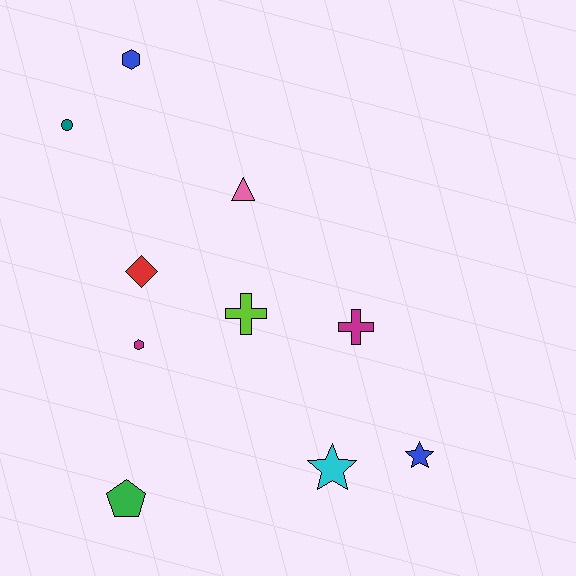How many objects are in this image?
There are 10 objects.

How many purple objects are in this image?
There are no purple objects.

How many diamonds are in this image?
There is 1 diamond.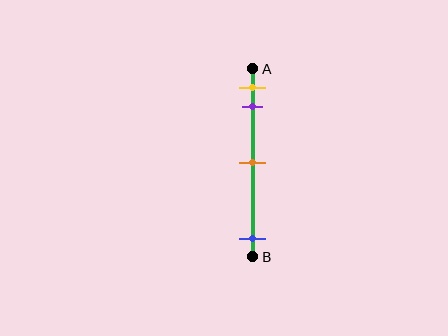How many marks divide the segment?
There are 4 marks dividing the segment.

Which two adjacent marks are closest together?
The yellow and purple marks are the closest adjacent pair.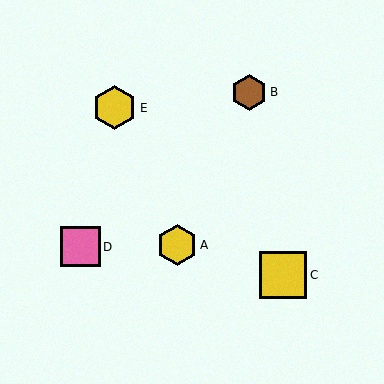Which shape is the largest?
The yellow square (labeled C) is the largest.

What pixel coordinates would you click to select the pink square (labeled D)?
Click at (80, 247) to select the pink square D.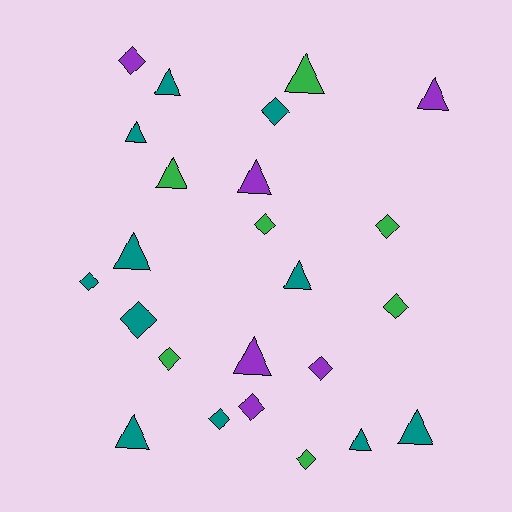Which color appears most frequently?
Teal, with 11 objects.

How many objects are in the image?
There are 24 objects.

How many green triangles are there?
There are 2 green triangles.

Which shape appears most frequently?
Triangle, with 12 objects.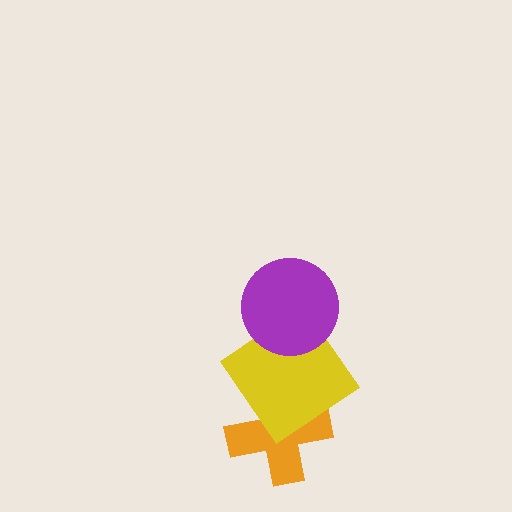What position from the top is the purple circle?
The purple circle is 1st from the top.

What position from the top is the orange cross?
The orange cross is 3rd from the top.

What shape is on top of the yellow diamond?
The purple circle is on top of the yellow diamond.